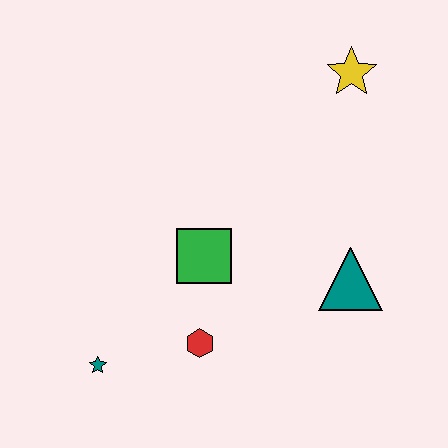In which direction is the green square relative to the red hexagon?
The green square is above the red hexagon.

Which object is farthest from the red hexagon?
The yellow star is farthest from the red hexagon.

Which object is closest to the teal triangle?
The green square is closest to the teal triangle.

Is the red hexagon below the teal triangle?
Yes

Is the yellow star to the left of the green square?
No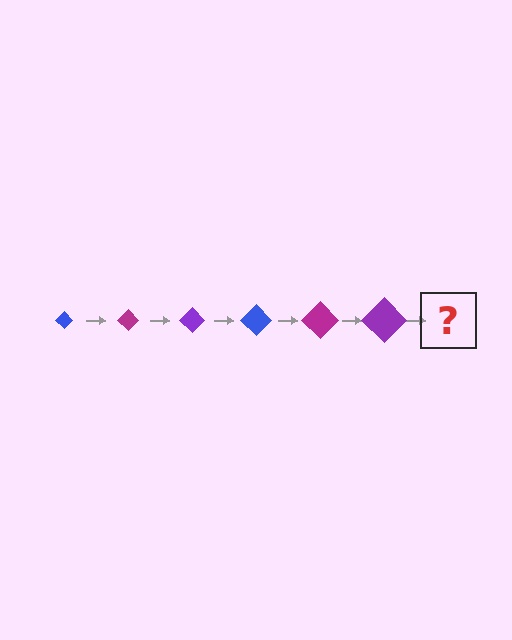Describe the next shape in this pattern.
It should be a blue diamond, larger than the previous one.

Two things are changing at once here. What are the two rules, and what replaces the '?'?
The two rules are that the diamond grows larger each step and the color cycles through blue, magenta, and purple. The '?' should be a blue diamond, larger than the previous one.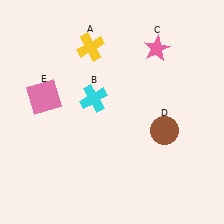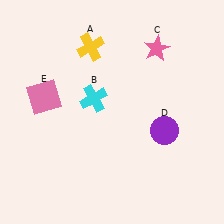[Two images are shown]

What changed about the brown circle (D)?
In Image 1, D is brown. In Image 2, it changed to purple.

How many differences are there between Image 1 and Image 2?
There is 1 difference between the two images.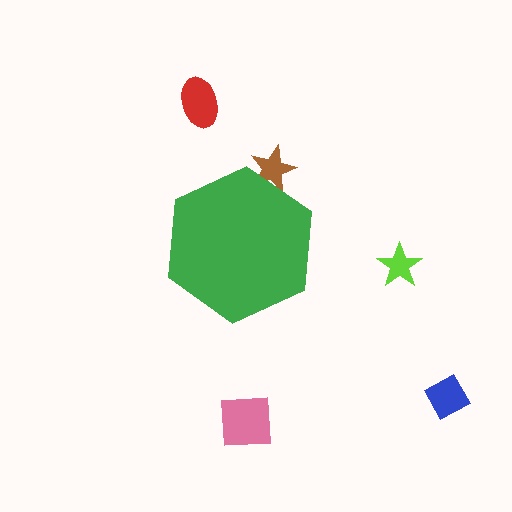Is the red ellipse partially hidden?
No, the red ellipse is fully visible.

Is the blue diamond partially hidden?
No, the blue diamond is fully visible.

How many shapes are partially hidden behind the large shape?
1 shape is partially hidden.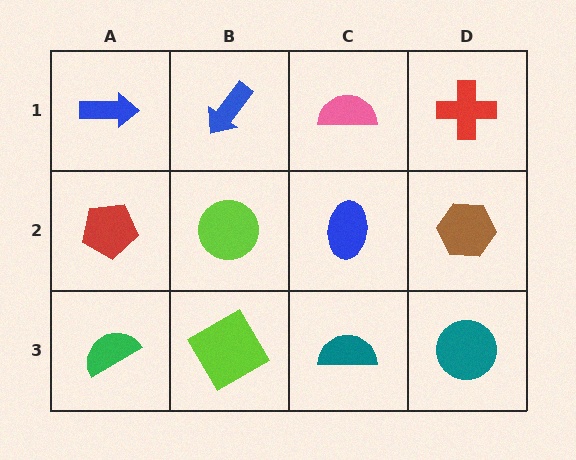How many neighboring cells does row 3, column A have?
2.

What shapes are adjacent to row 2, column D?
A red cross (row 1, column D), a teal circle (row 3, column D), a blue ellipse (row 2, column C).